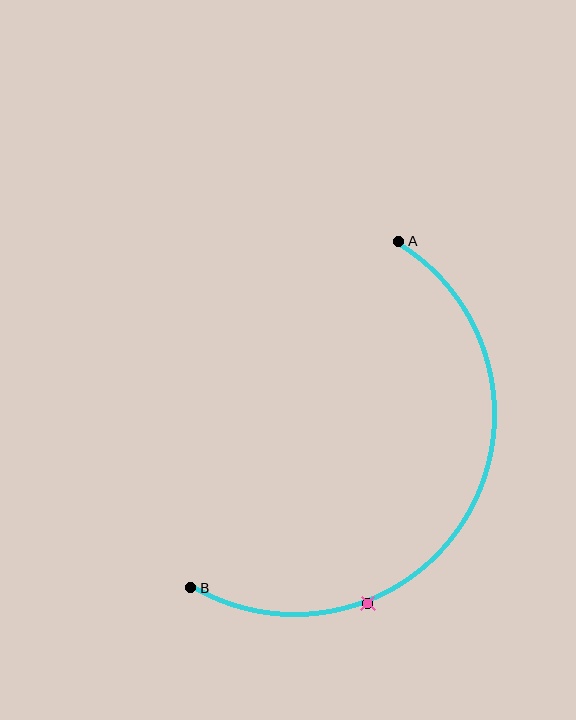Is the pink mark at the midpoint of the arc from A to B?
No. The pink mark lies on the arc but is closer to endpoint B. The arc midpoint would be at the point on the curve equidistant along the arc from both A and B.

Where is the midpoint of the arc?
The arc midpoint is the point on the curve farthest from the straight line joining A and B. It sits to the right of that line.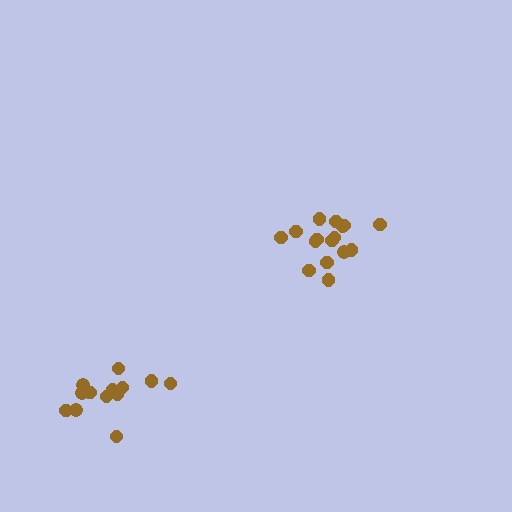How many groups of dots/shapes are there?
There are 2 groups.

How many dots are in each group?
Group 1: 16 dots, Group 2: 13 dots (29 total).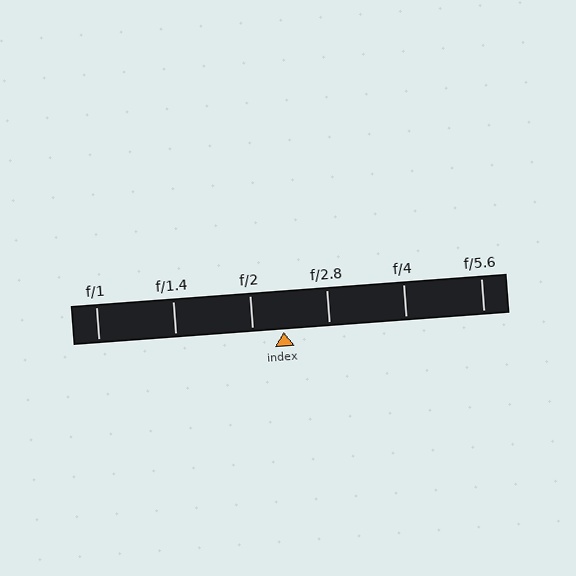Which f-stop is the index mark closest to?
The index mark is closest to f/2.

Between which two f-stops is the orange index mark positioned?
The index mark is between f/2 and f/2.8.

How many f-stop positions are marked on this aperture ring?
There are 6 f-stop positions marked.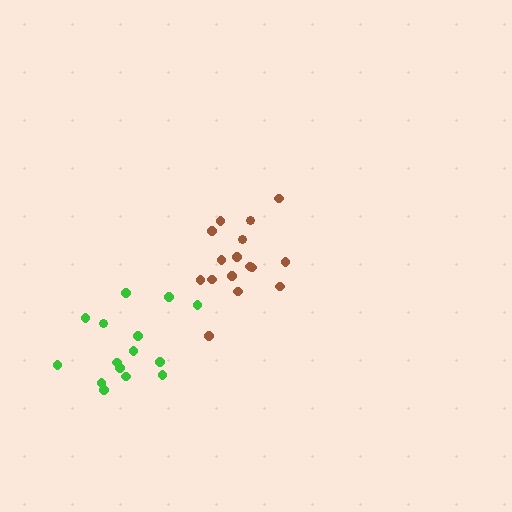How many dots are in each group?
Group 1: 16 dots, Group 2: 15 dots (31 total).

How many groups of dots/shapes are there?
There are 2 groups.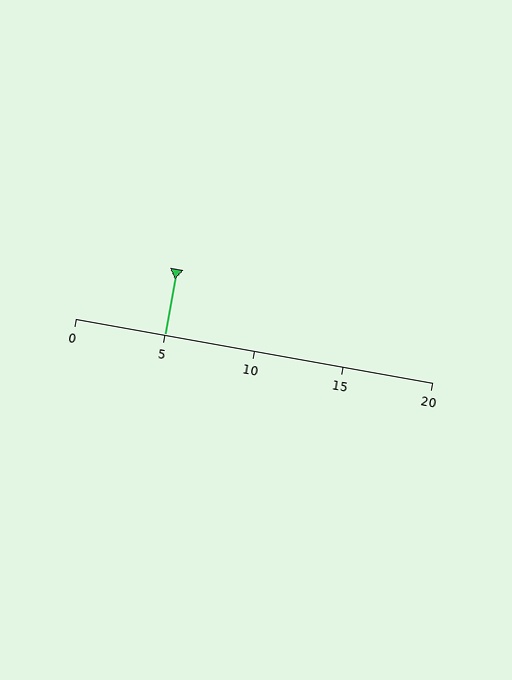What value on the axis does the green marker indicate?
The marker indicates approximately 5.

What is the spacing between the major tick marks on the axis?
The major ticks are spaced 5 apart.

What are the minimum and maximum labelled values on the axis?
The axis runs from 0 to 20.